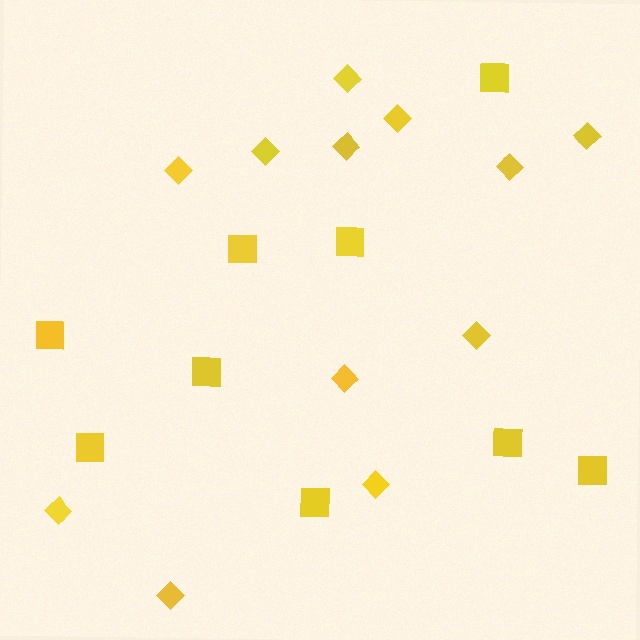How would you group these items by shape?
There are 2 groups: one group of squares (9) and one group of diamonds (12).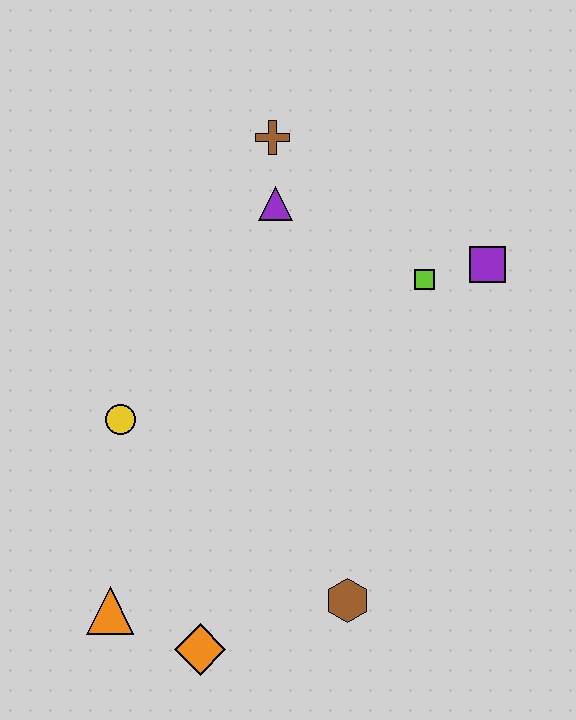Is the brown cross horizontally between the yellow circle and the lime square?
Yes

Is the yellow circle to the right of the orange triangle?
Yes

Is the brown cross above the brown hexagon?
Yes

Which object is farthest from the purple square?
The orange triangle is farthest from the purple square.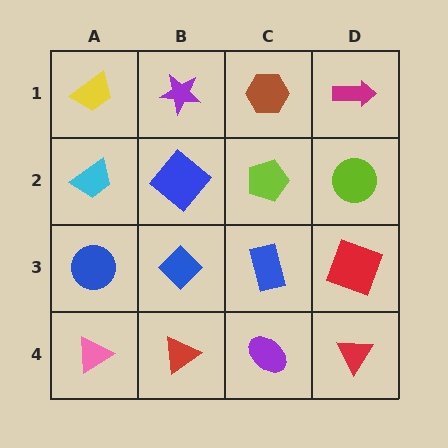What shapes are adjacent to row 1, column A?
A cyan trapezoid (row 2, column A), a purple star (row 1, column B).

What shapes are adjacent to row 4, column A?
A blue circle (row 3, column A), a red triangle (row 4, column B).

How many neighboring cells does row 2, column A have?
3.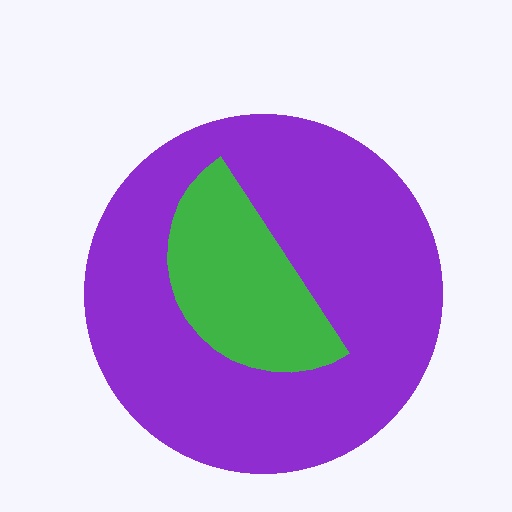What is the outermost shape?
The purple circle.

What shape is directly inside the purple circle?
The green semicircle.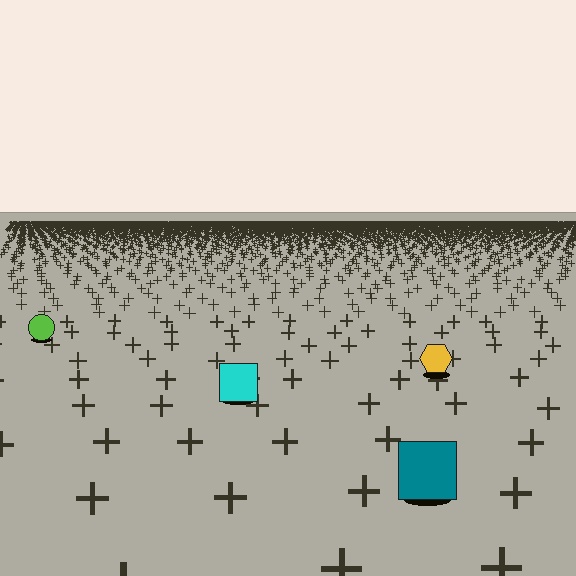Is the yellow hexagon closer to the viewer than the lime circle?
Yes. The yellow hexagon is closer — you can tell from the texture gradient: the ground texture is coarser near it.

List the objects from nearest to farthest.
From nearest to farthest: the teal square, the cyan square, the yellow hexagon, the lime circle.